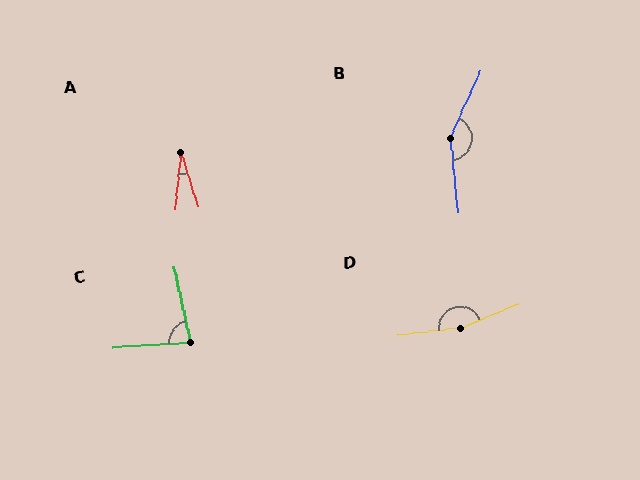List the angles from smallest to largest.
A (23°), C (82°), B (149°), D (164°).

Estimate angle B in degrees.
Approximately 149 degrees.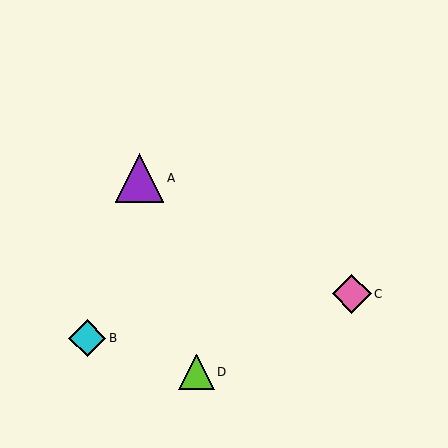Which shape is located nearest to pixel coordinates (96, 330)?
The cyan diamond (labeled B) at (87, 338) is nearest to that location.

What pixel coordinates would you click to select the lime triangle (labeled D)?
Click at (196, 372) to select the lime triangle D.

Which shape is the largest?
The purple triangle (labeled A) is the largest.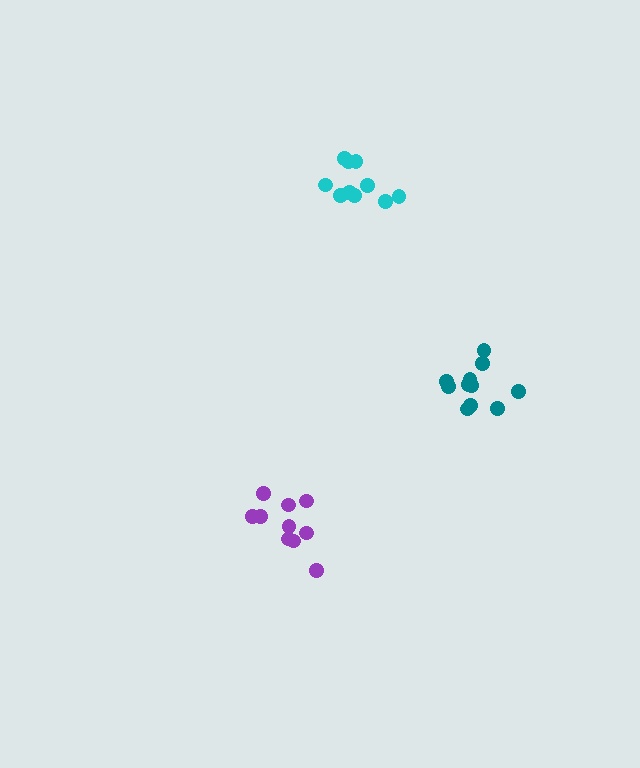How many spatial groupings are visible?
There are 3 spatial groupings.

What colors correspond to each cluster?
The clusters are colored: cyan, teal, purple.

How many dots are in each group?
Group 1: 10 dots, Group 2: 11 dots, Group 3: 10 dots (31 total).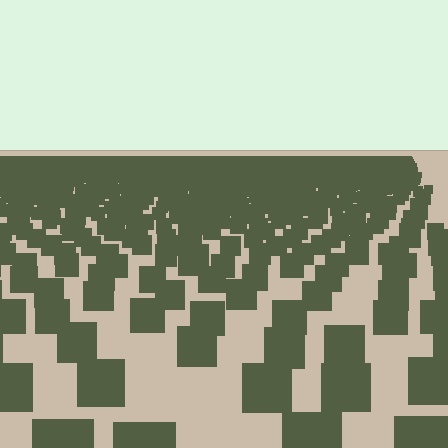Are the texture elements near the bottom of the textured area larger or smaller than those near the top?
Larger. Near the bottom, elements are closer to the viewer and appear at a bigger on-screen size.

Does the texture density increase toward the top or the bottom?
Density increases toward the top.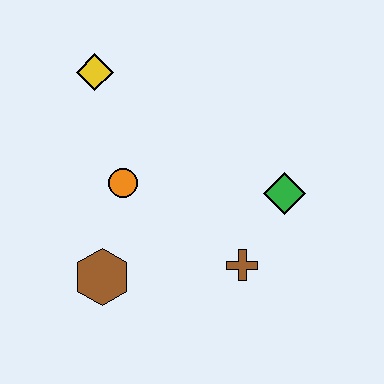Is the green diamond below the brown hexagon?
No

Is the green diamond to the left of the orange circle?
No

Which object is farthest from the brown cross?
The yellow diamond is farthest from the brown cross.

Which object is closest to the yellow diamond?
The orange circle is closest to the yellow diamond.